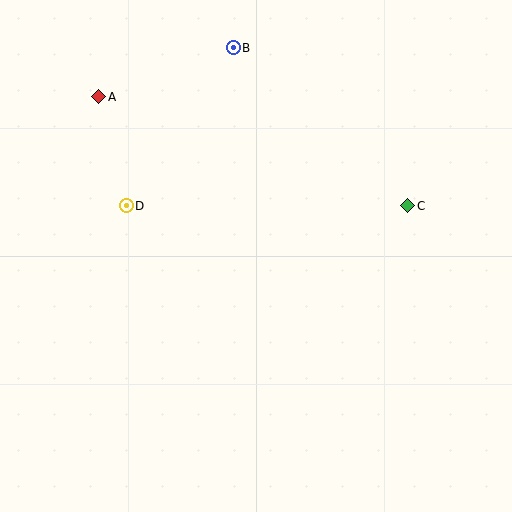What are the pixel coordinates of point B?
Point B is at (233, 48).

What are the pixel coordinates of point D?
Point D is at (126, 206).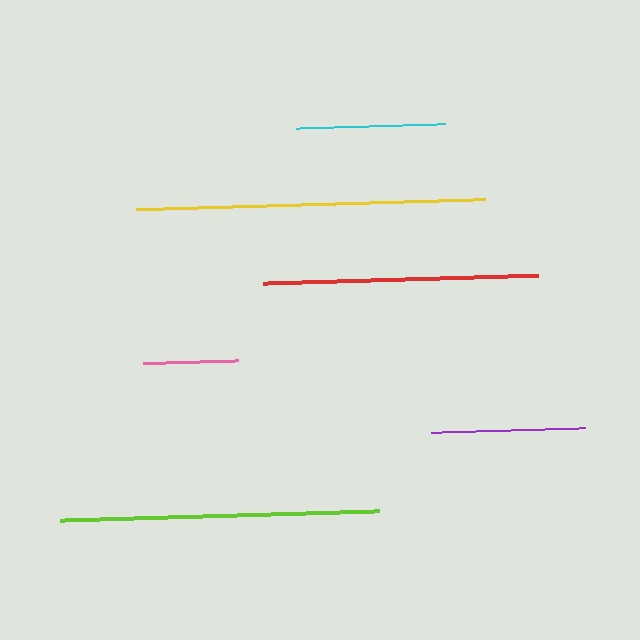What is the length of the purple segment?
The purple segment is approximately 154 pixels long.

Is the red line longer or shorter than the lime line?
The lime line is longer than the red line.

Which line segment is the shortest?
The pink line is the shortest at approximately 95 pixels.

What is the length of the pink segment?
The pink segment is approximately 95 pixels long.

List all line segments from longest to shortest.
From longest to shortest: yellow, lime, red, purple, cyan, pink.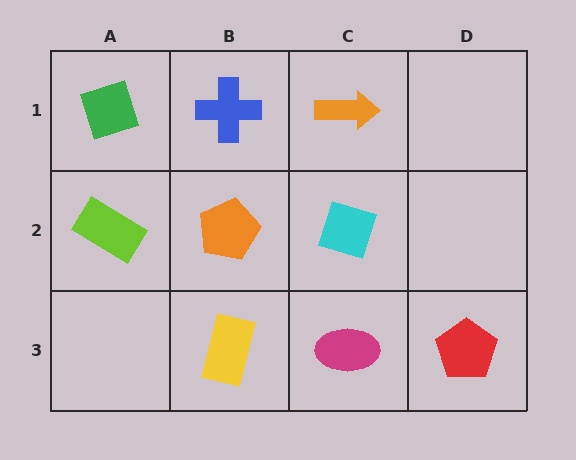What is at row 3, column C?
A magenta ellipse.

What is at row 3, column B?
A yellow rectangle.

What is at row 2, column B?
An orange pentagon.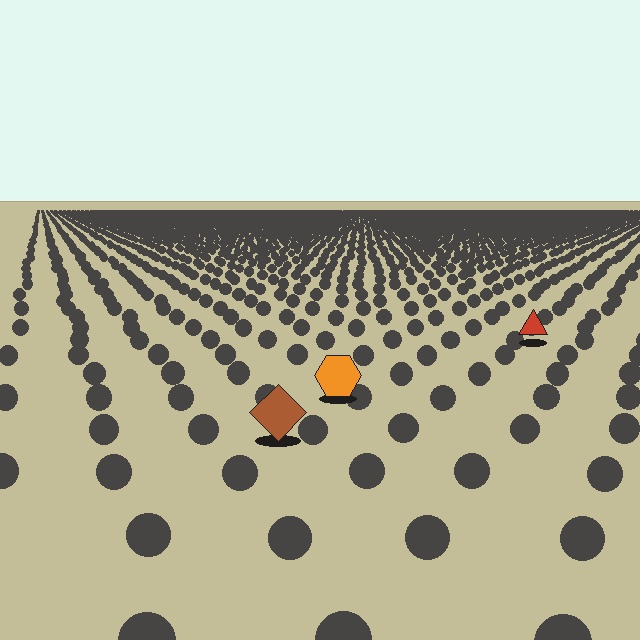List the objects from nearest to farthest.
From nearest to farthest: the brown diamond, the orange hexagon, the red triangle.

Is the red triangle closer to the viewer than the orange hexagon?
No. The orange hexagon is closer — you can tell from the texture gradient: the ground texture is coarser near it.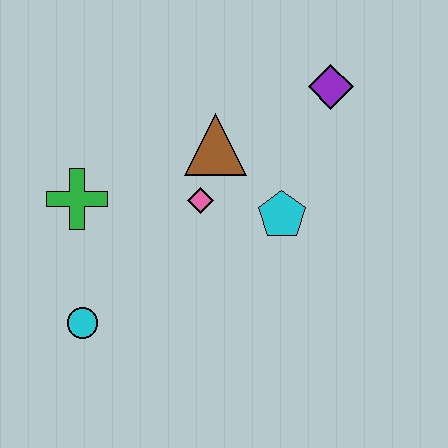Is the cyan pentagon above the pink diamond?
No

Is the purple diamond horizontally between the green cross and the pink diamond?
No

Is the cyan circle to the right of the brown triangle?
No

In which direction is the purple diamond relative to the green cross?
The purple diamond is to the right of the green cross.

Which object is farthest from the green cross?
The purple diamond is farthest from the green cross.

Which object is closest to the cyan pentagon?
The pink diamond is closest to the cyan pentagon.